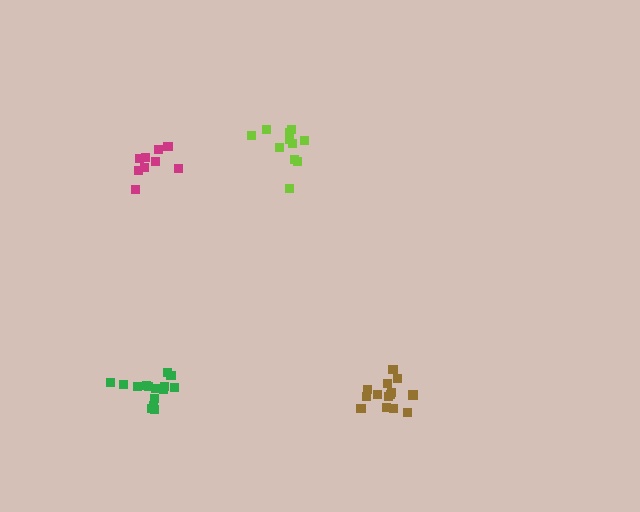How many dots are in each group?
Group 1: 14 dots, Group 2: 9 dots, Group 3: 11 dots, Group 4: 15 dots (49 total).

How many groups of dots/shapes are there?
There are 4 groups.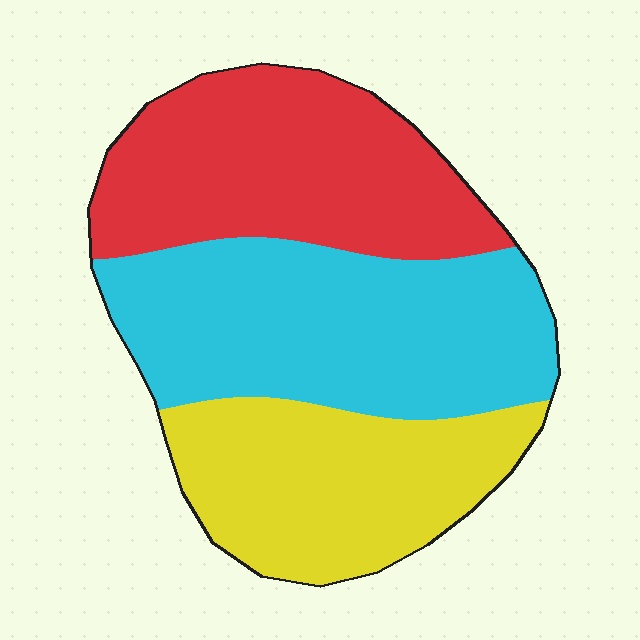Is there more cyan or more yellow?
Cyan.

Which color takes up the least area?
Yellow, at roughly 30%.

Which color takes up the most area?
Cyan, at roughly 40%.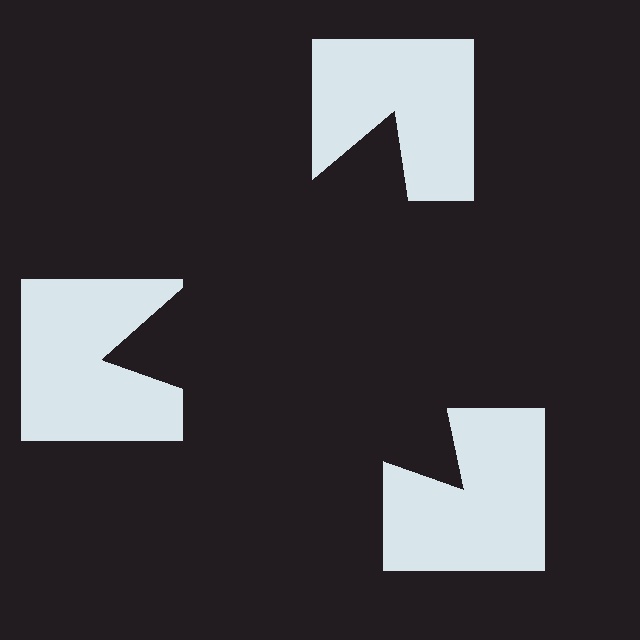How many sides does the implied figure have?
3 sides.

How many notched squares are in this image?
There are 3 — one at each vertex of the illusory triangle.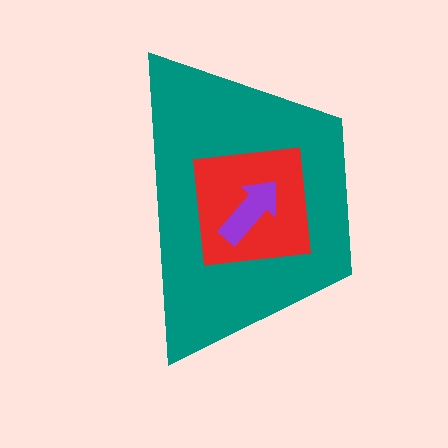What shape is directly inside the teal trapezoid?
The red square.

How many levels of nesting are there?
3.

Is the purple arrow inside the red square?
Yes.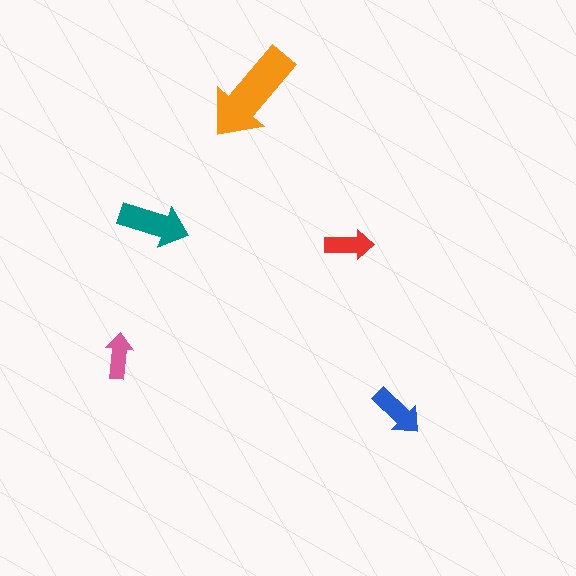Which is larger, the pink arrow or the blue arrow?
The blue one.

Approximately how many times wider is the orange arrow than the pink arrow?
About 2 times wider.